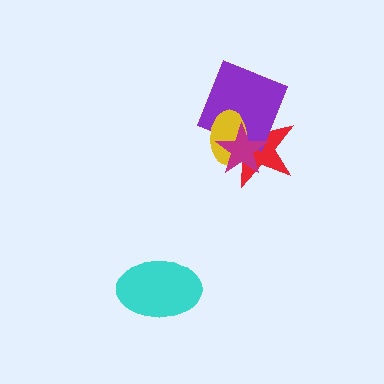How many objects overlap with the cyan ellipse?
0 objects overlap with the cyan ellipse.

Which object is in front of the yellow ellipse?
The magenta star is in front of the yellow ellipse.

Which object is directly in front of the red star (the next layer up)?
The purple diamond is directly in front of the red star.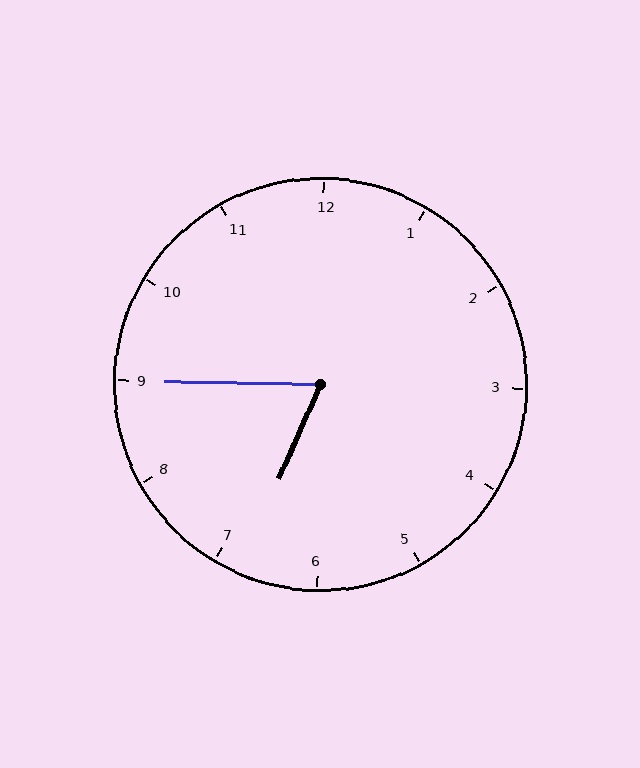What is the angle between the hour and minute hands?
Approximately 68 degrees.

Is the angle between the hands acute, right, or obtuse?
It is acute.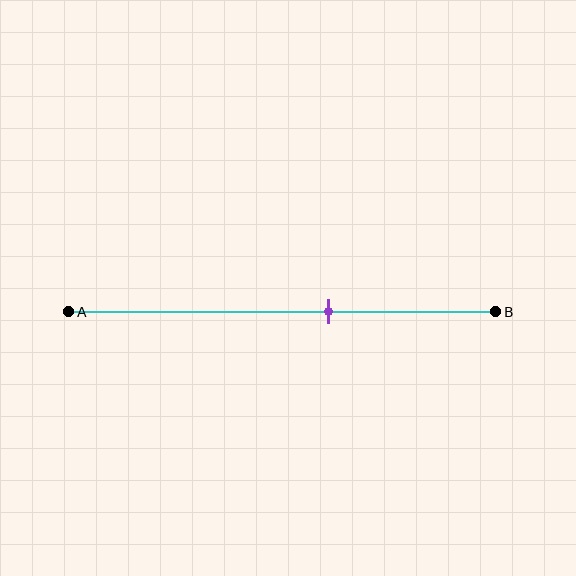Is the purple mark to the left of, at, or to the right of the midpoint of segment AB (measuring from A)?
The purple mark is to the right of the midpoint of segment AB.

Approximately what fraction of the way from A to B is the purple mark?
The purple mark is approximately 60% of the way from A to B.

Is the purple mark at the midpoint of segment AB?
No, the mark is at about 60% from A, not at the 50% midpoint.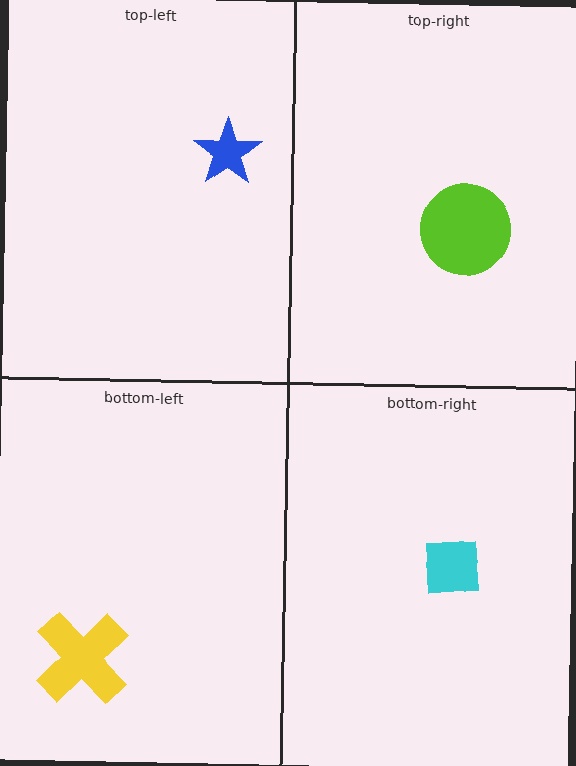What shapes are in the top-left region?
The blue star.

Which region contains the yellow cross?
The bottom-left region.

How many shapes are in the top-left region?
1.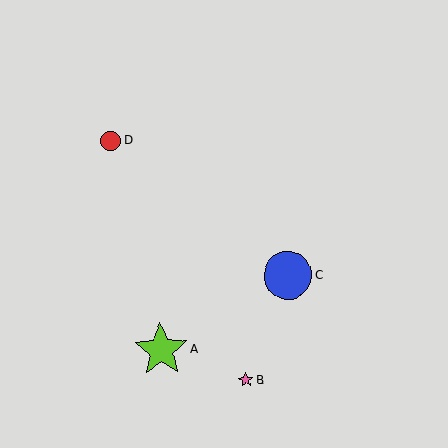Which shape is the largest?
The lime star (labeled A) is the largest.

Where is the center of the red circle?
The center of the red circle is at (111, 141).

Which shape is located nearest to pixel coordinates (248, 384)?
The pink star (labeled B) at (246, 380) is nearest to that location.